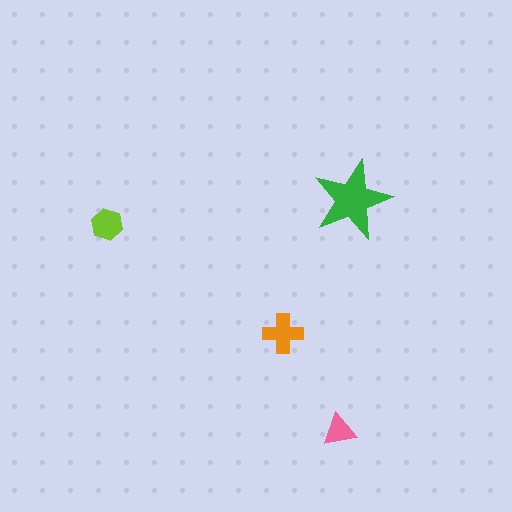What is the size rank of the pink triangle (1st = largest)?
4th.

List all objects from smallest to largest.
The pink triangle, the lime hexagon, the orange cross, the green star.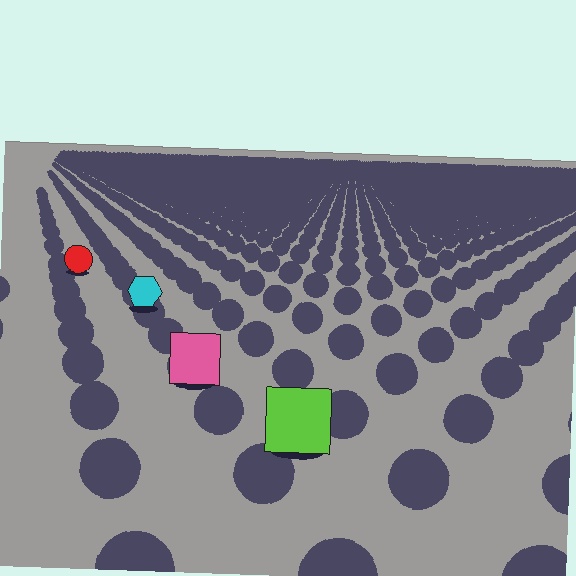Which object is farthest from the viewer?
The red circle is farthest from the viewer. It appears smaller and the ground texture around it is denser.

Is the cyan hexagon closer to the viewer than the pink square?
No. The pink square is closer — you can tell from the texture gradient: the ground texture is coarser near it.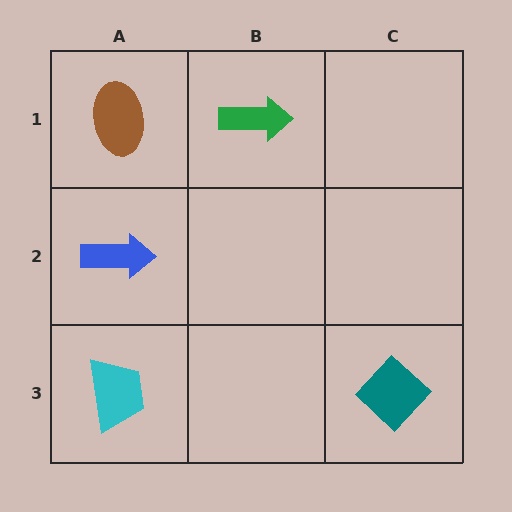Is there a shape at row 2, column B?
No, that cell is empty.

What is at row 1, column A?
A brown ellipse.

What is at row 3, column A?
A cyan trapezoid.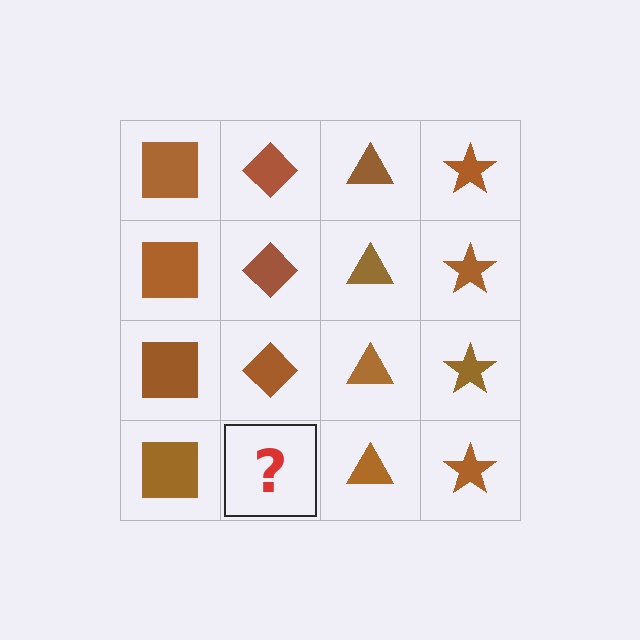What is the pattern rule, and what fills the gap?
The rule is that each column has a consistent shape. The gap should be filled with a brown diamond.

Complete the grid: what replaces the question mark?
The question mark should be replaced with a brown diamond.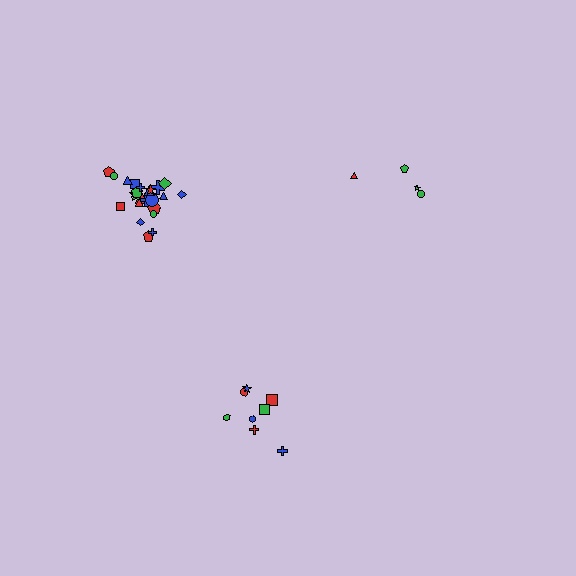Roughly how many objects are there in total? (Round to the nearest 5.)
Roughly 35 objects in total.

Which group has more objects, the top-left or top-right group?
The top-left group.